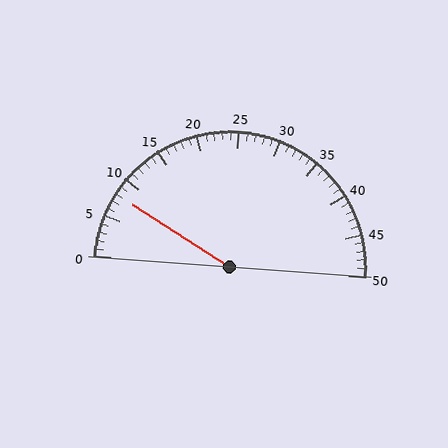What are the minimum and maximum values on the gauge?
The gauge ranges from 0 to 50.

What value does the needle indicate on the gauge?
The needle indicates approximately 8.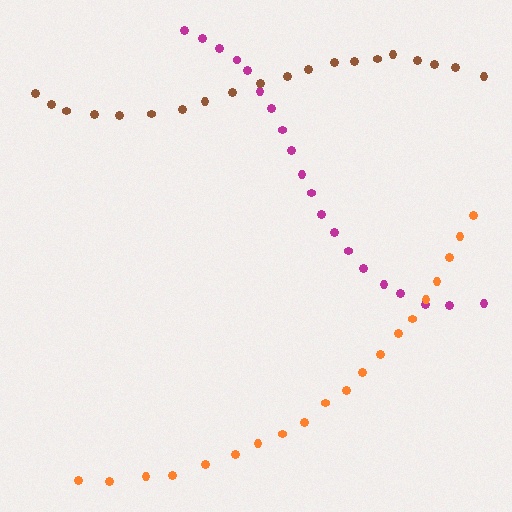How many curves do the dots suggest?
There are 3 distinct paths.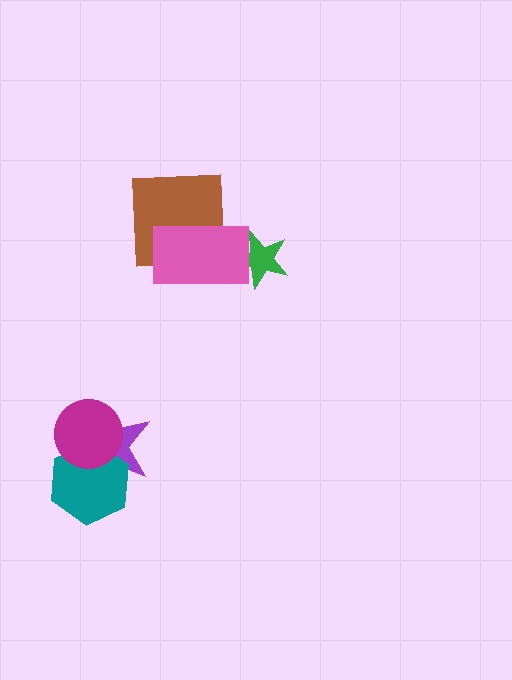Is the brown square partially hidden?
Yes, it is partially covered by another shape.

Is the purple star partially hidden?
Yes, it is partially covered by another shape.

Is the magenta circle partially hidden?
No, no other shape covers it.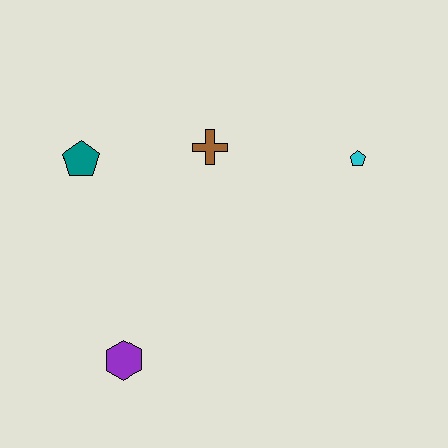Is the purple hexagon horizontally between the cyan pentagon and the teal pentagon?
Yes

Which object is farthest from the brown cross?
The purple hexagon is farthest from the brown cross.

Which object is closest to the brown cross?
The teal pentagon is closest to the brown cross.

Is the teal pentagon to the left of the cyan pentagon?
Yes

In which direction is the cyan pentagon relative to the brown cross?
The cyan pentagon is to the right of the brown cross.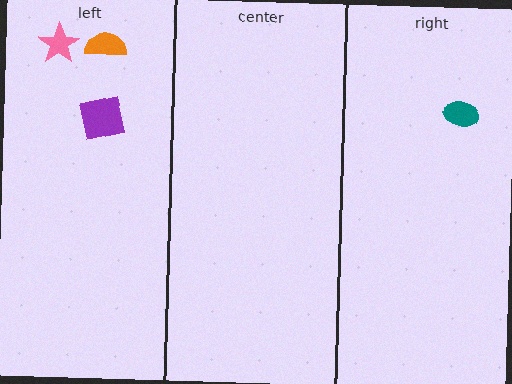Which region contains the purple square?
The left region.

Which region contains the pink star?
The left region.